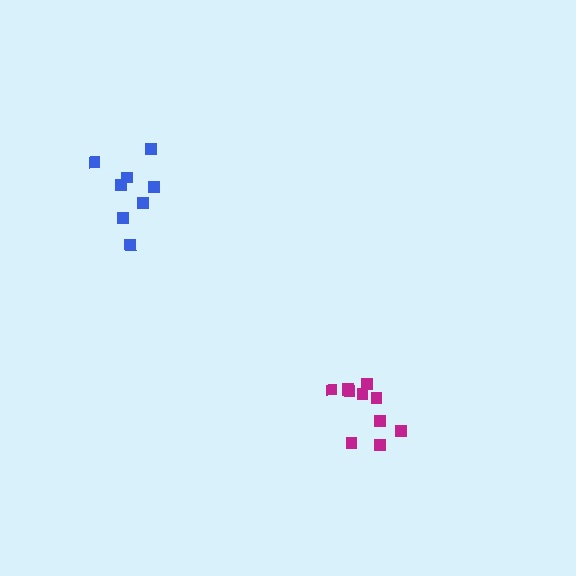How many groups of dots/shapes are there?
There are 2 groups.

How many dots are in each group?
Group 1: 11 dots, Group 2: 8 dots (19 total).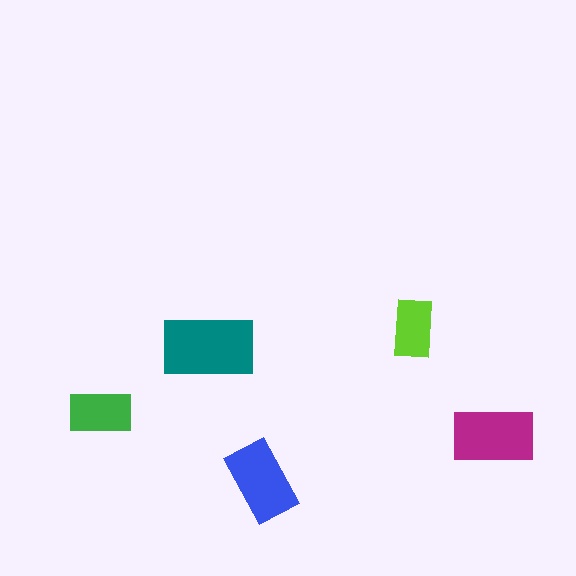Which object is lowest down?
The blue rectangle is bottommost.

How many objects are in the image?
There are 5 objects in the image.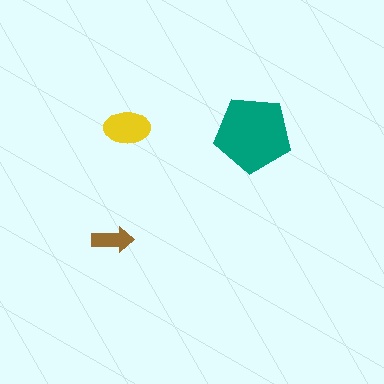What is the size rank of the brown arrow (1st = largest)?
3rd.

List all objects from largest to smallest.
The teal pentagon, the yellow ellipse, the brown arrow.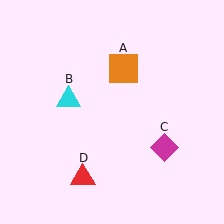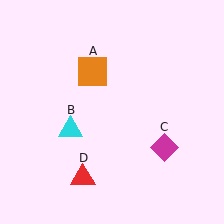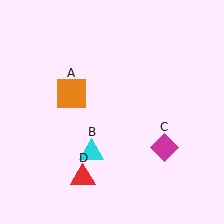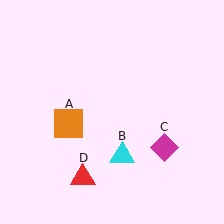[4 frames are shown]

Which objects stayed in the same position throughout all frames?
Magenta diamond (object C) and red triangle (object D) remained stationary.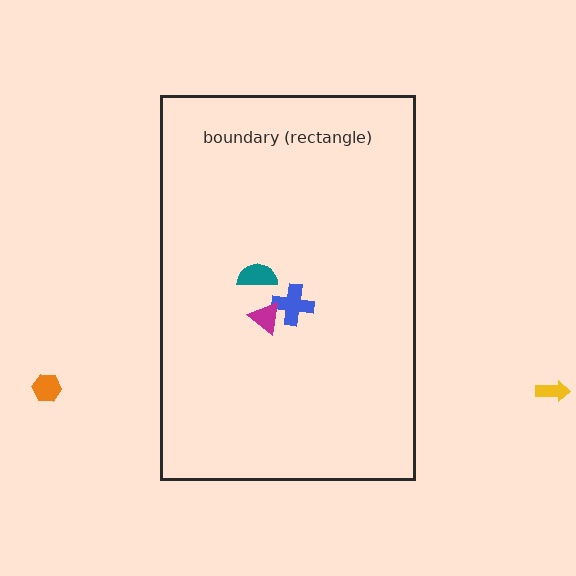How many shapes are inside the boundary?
3 inside, 2 outside.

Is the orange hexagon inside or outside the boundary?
Outside.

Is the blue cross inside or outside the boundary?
Inside.